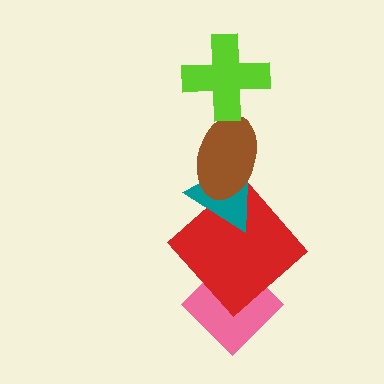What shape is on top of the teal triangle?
The brown ellipse is on top of the teal triangle.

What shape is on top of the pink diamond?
The red diamond is on top of the pink diamond.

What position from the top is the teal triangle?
The teal triangle is 3rd from the top.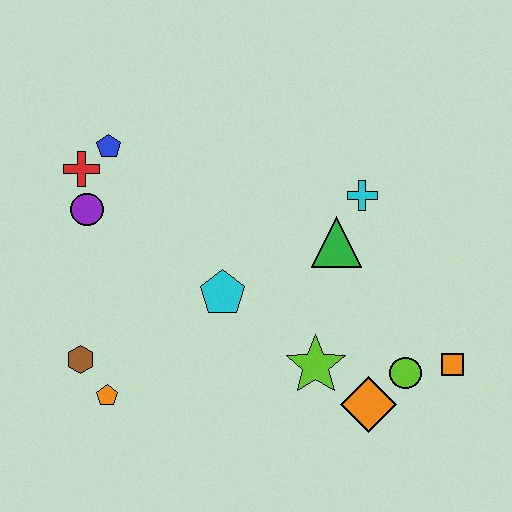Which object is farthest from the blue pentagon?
The orange square is farthest from the blue pentagon.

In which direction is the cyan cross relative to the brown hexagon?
The cyan cross is to the right of the brown hexagon.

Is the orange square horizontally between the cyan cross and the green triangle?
No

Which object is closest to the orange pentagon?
The brown hexagon is closest to the orange pentagon.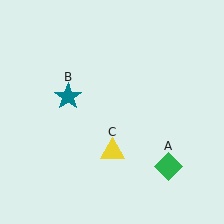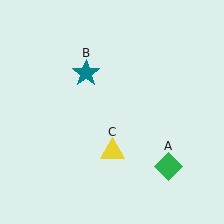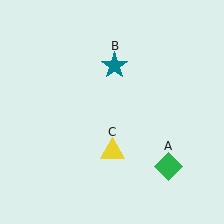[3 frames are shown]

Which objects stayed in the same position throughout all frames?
Green diamond (object A) and yellow triangle (object C) remained stationary.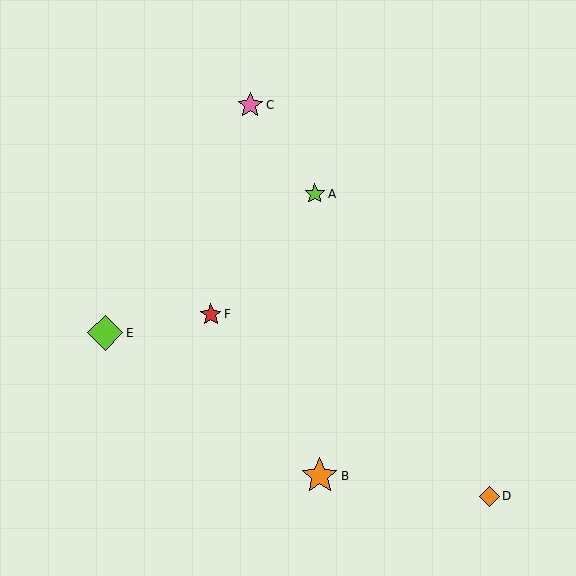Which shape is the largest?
The orange star (labeled B) is the largest.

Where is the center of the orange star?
The center of the orange star is at (320, 476).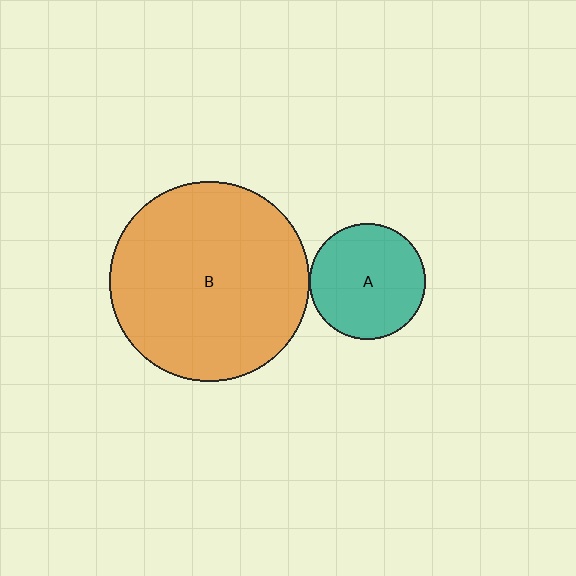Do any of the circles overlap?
No, none of the circles overlap.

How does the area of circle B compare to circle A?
Approximately 3.0 times.